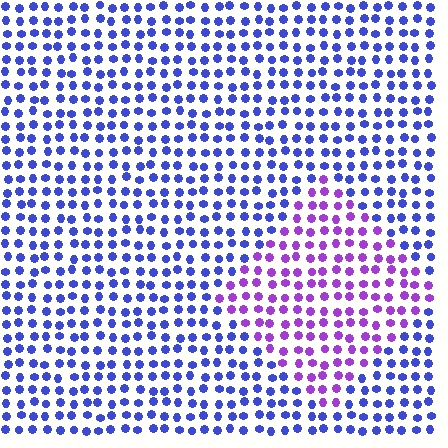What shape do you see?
I see a diamond.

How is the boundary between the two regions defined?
The boundary is defined purely by a slight shift in hue (about 46 degrees). Spacing, size, and orientation are identical on both sides.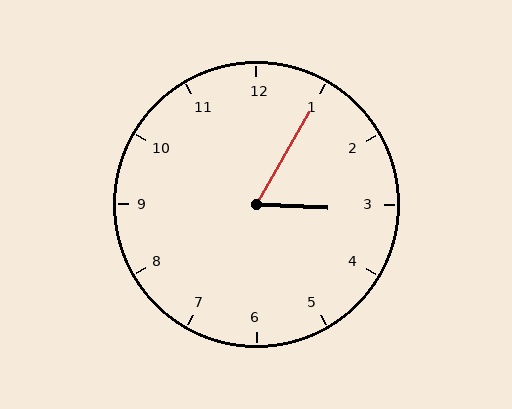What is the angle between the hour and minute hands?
Approximately 62 degrees.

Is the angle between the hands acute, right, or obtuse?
It is acute.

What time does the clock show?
3:05.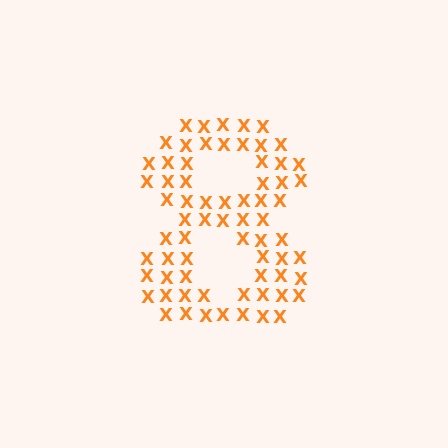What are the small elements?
The small elements are letter X's.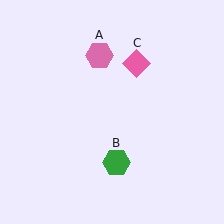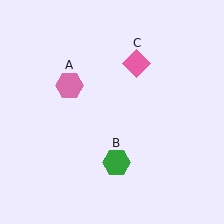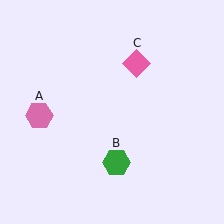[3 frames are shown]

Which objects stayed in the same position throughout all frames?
Green hexagon (object B) and pink diamond (object C) remained stationary.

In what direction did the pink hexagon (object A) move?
The pink hexagon (object A) moved down and to the left.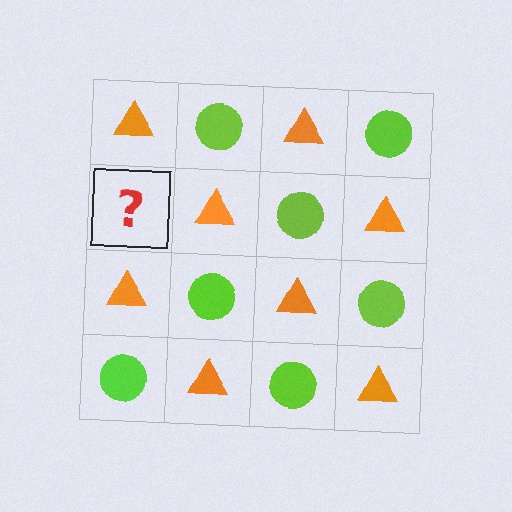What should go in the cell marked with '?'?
The missing cell should contain a lime circle.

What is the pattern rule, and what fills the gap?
The rule is that it alternates orange triangle and lime circle in a checkerboard pattern. The gap should be filled with a lime circle.